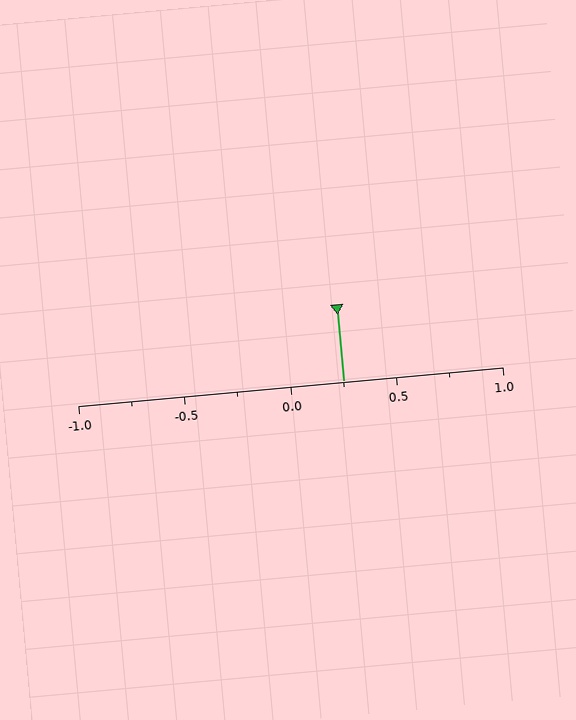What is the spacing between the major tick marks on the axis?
The major ticks are spaced 0.5 apart.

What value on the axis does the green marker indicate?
The marker indicates approximately 0.25.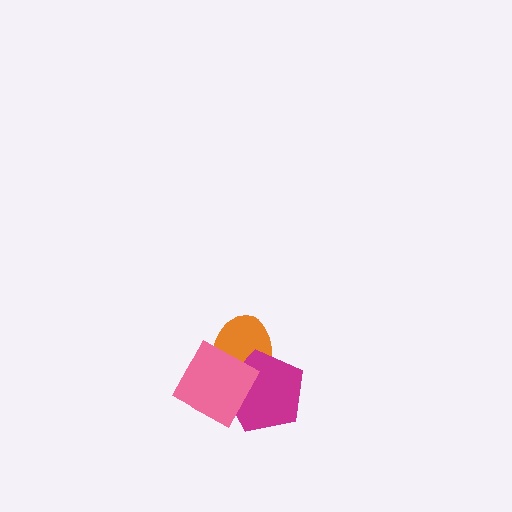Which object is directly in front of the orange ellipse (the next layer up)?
The magenta pentagon is directly in front of the orange ellipse.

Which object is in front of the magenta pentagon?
The pink diamond is in front of the magenta pentagon.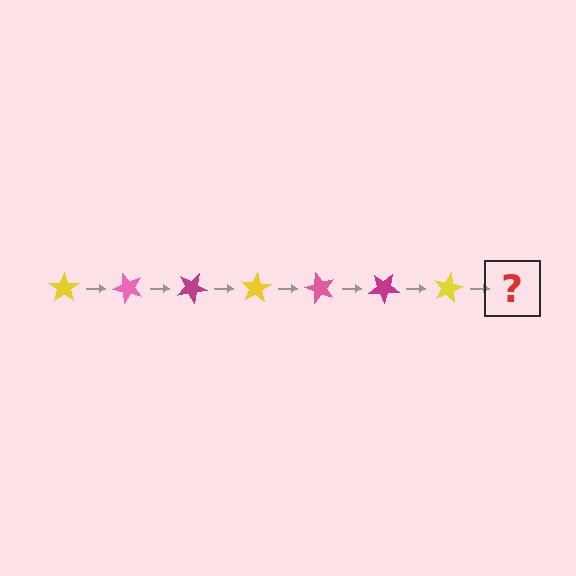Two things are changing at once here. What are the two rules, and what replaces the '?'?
The two rules are that it rotates 50 degrees each step and the color cycles through yellow, pink, and magenta. The '?' should be a pink star, rotated 350 degrees from the start.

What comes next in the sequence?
The next element should be a pink star, rotated 350 degrees from the start.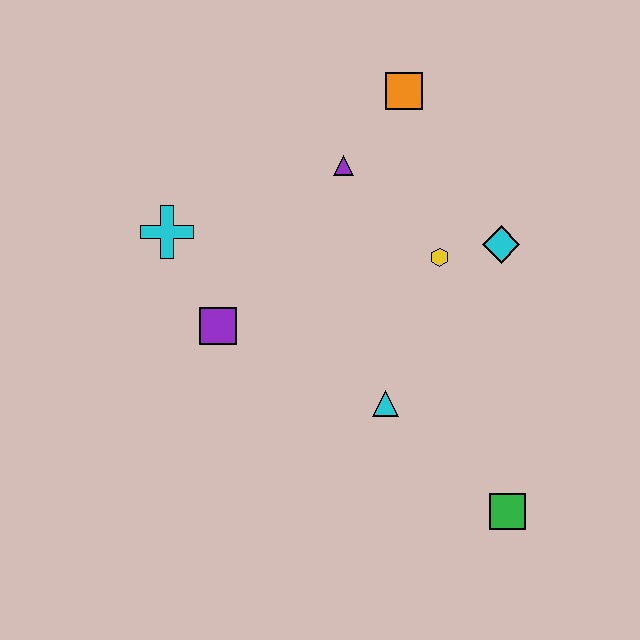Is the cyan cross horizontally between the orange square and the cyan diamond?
No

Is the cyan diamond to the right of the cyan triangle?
Yes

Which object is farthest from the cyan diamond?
The cyan cross is farthest from the cyan diamond.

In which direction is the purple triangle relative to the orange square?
The purple triangle is below the orange square.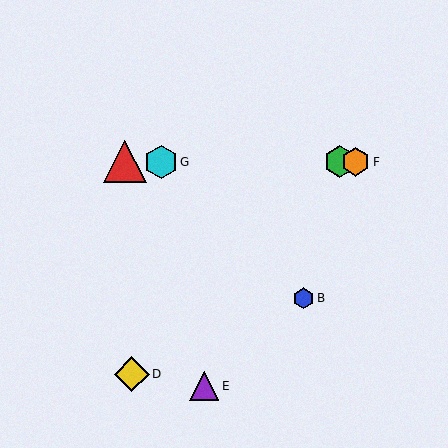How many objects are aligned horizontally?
4 objects (A, C, F, G) are aligned horizontally.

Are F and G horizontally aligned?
Yes, both are at y≈162.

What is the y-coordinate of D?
Object D is at y≈374.